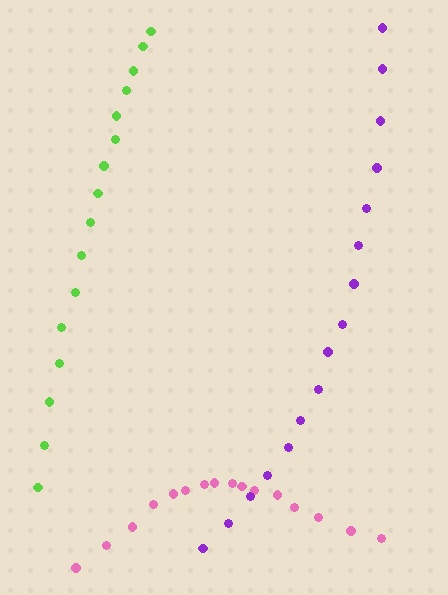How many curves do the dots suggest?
There are 3 distinct paths.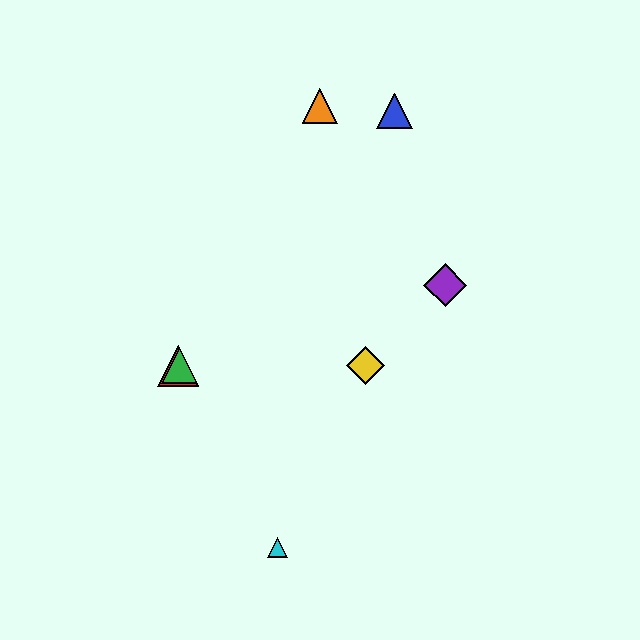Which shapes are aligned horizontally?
The red triangle, the green triangle, the yellow diamond are aligned horizontally.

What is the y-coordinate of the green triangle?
The green triangle is at y≈366.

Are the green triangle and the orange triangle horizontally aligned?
No, the green triangle is at y≈366 and the orange triangle is at y≈106.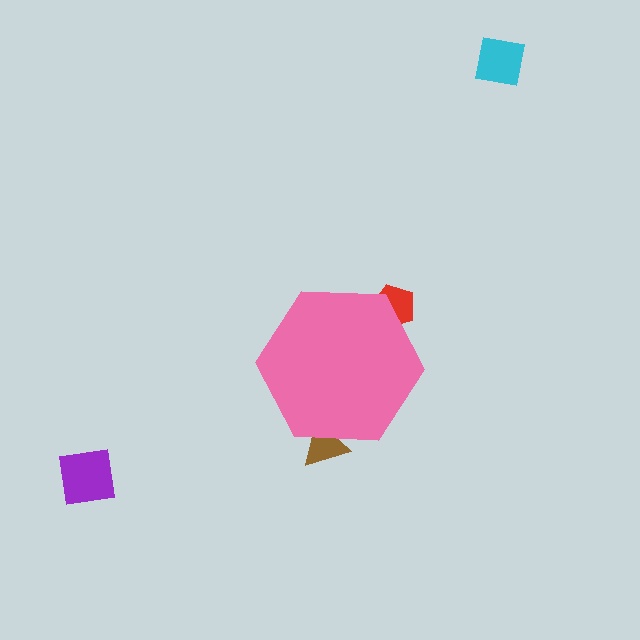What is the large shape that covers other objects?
A pink hexagon.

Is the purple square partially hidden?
No, the purple square is fully visible.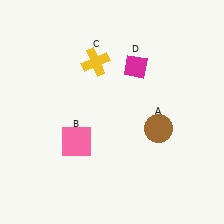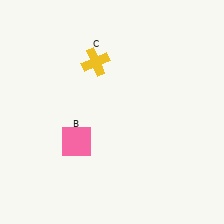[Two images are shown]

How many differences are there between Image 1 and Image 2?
There are 2 differences between the two images.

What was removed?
The magenta diamond (D), the brown circle (A) were removed in Image 2.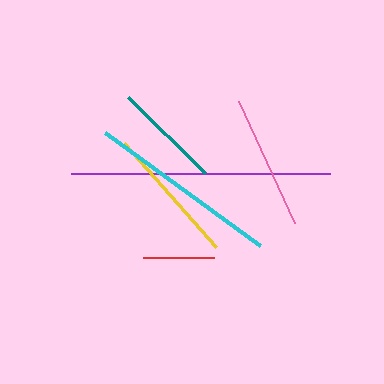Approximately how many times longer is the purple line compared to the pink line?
The purple line is approximately 1.9 times the length of the pink line.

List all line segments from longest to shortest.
From longest to shortest: purple, cyan, yellow, pink, teal, red.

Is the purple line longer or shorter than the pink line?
The purple line is longer than the pink line.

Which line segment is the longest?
The purple line is the longest at approximately 259 pixels.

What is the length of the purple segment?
The purple segment is approximately 259 pixels long.